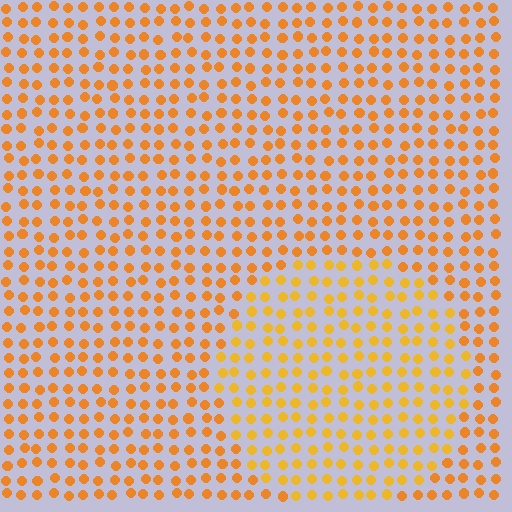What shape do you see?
I see a circle.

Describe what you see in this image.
The image is filled with small orange elements in a uniform arrangement. A circle-shaped region is visible where the elements are tinted to a slightly different hue, forming a subtle color boundary.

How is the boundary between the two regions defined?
The boundary is defined purely by a slight shift in hue (about 16 degrees). Spacing, size, and orientation are identical on both sides.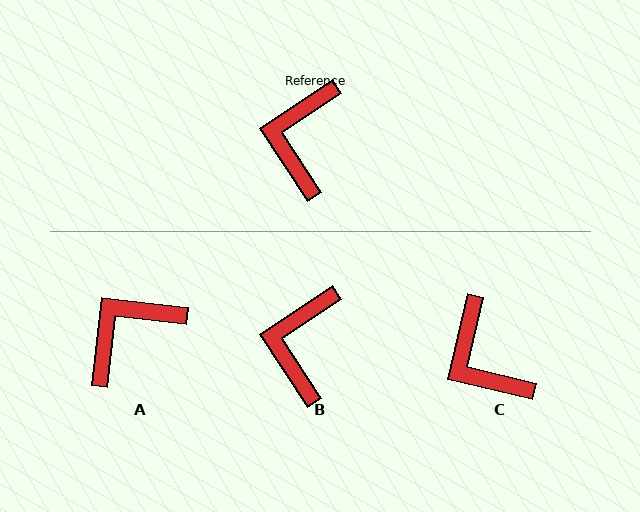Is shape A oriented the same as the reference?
No, it is off by about 40 degrees.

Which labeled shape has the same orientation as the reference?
B.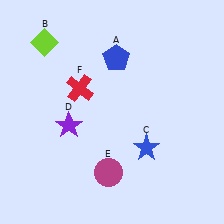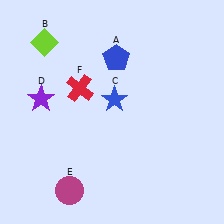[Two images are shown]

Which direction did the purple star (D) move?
The purple star (D) moved left.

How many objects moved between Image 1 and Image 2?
3 objects moved between the two images.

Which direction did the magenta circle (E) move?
The magenta circle (E) moved left.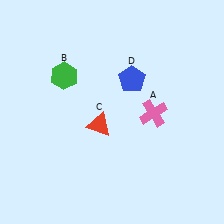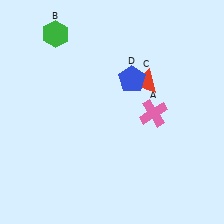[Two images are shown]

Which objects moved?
The objects that moved are: the green hexagon (B), the red triangle (C).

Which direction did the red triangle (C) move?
The red triangle (C) moved right.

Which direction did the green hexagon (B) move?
The green hexagon (B) moved up.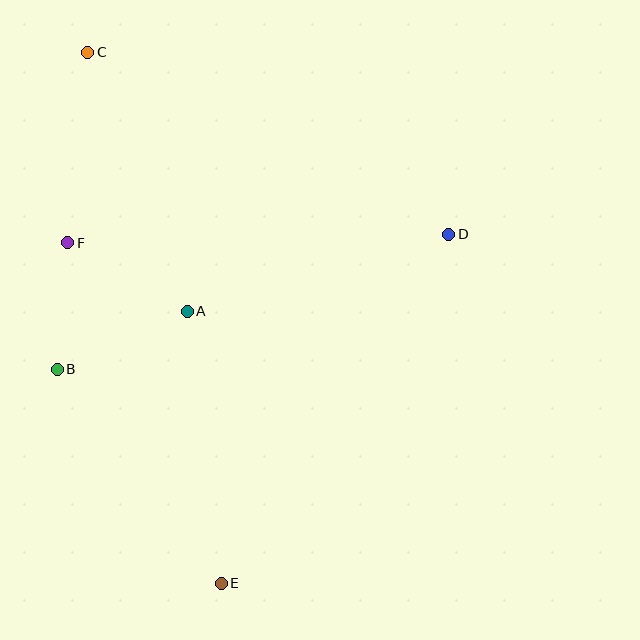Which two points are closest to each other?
Points B and F are closest to each other.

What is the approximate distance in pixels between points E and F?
The distance between E and F is approximately 373 pixels.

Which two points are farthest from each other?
Points C and E are farthest from each other.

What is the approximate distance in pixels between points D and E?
The distance between D and E is approximately 416 pixels.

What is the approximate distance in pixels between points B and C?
The distance between B and C is approximately 319 pixels.